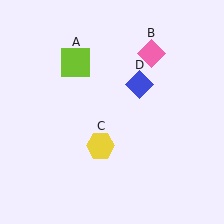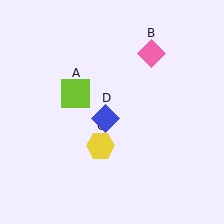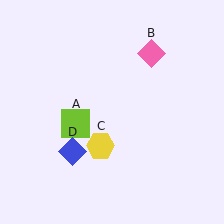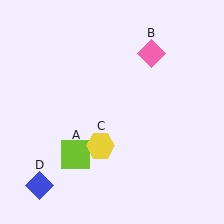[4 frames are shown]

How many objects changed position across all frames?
2 objects changed position: lime square (object A), blue diamond (object D).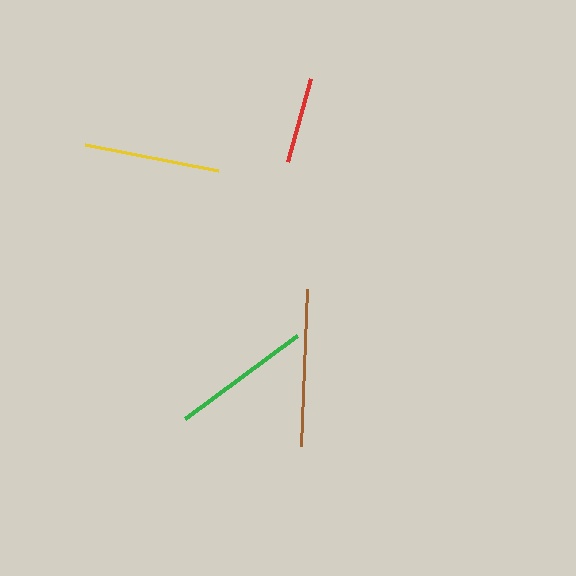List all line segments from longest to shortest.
From longest to shortest: brown, green, yellow, red.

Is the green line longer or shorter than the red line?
The green line is longer than the red line.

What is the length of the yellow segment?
The yellow segment is approximately 135 pixels long.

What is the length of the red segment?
The red segment is approximately 86 pixels long.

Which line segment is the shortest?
The red line is the shortest at approximately 86 pixels.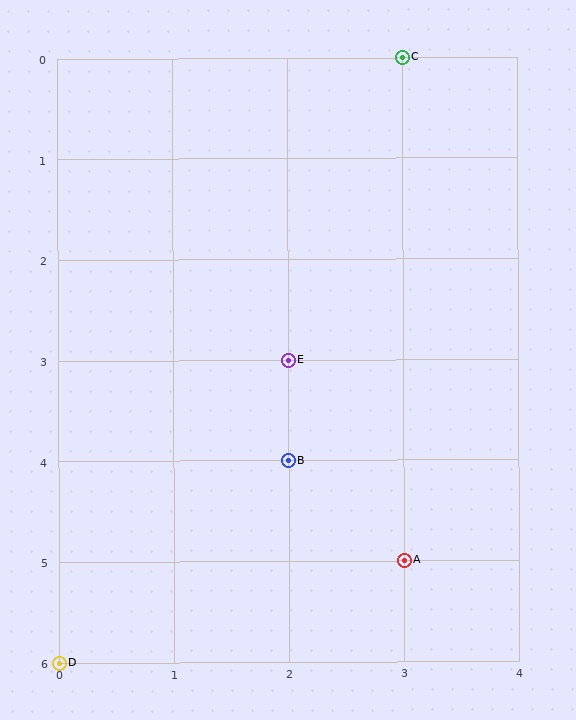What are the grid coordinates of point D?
Point D is at grid coordinates (0, 6).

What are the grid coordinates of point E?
Point E is at grid coordinates (2, 3).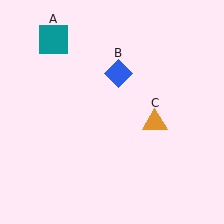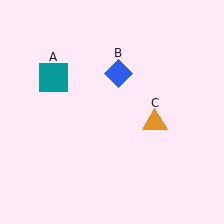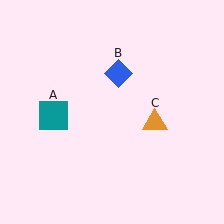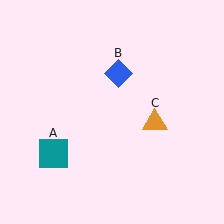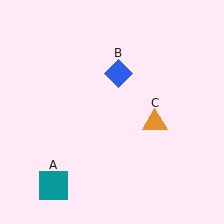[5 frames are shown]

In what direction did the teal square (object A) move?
The teal square (object A) moved down.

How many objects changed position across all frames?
1 object changed position: teal square (object A).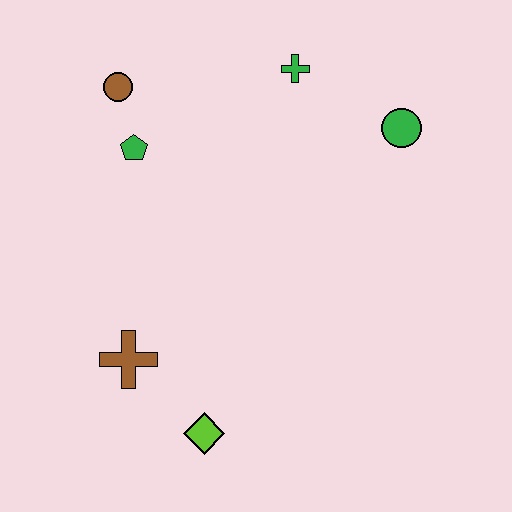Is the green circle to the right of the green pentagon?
Yes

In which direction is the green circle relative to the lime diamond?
The green circle is above the lime diamond.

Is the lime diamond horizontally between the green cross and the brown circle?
Yes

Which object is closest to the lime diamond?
The brown cross is closest to the lime diamond.